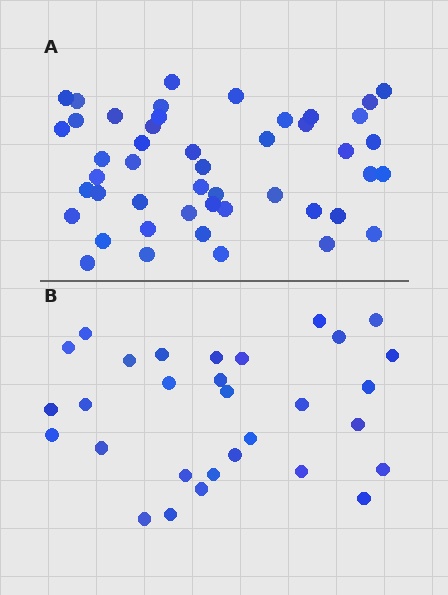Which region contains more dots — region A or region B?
Region A (the top region) has more dots.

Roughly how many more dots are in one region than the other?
Region A has approximately 15 more dots than region B.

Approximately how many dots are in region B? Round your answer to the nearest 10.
About 30 dots.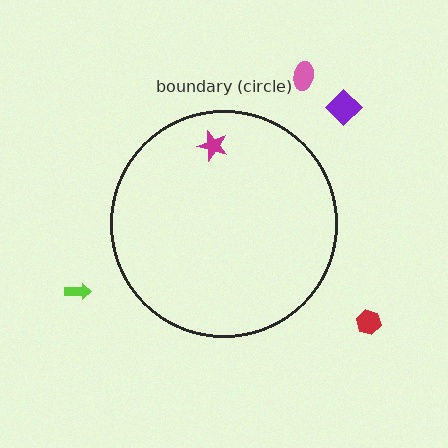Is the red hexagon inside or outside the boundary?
Outside.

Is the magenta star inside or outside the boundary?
Inside.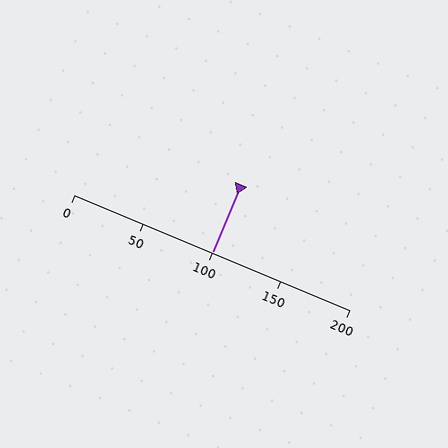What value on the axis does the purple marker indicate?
The marker indicates approximately 100.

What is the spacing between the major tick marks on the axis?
The major ticks are spaced 50 apart.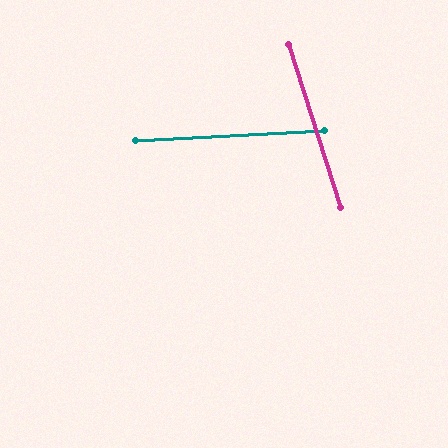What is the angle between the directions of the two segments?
Approximately 75 degrees.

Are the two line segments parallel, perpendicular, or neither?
Neither parallel nor perpendicular — they differ by about 75°.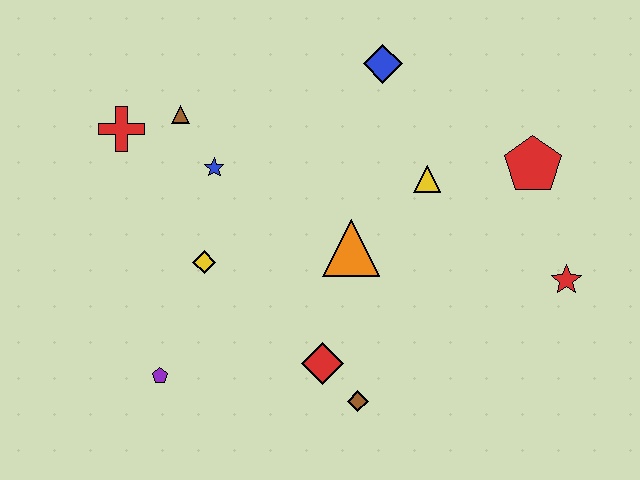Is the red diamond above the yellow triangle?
No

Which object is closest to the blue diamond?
The yellow triangle is closest to the blue diamond.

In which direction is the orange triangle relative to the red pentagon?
The orange triangle is to the left of the red pentagon.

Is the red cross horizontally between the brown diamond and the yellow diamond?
No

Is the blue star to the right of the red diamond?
No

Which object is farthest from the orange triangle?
The red cross is farthest from the orange triangle.